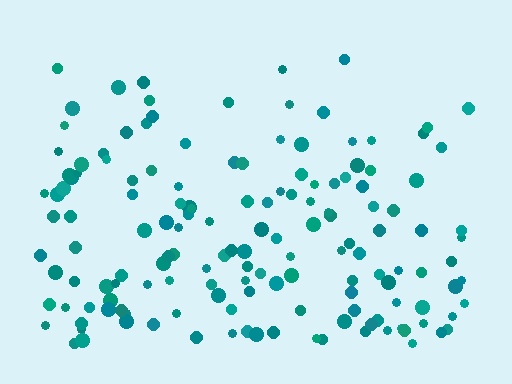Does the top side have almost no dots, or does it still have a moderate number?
Still a moderate number, just noticeably fewer than the bottom.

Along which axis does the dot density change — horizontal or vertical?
Vertical.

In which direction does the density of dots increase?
From top to bottom, with the bottom side densest.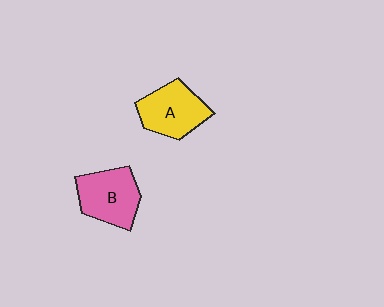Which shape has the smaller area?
Shape A (yellow).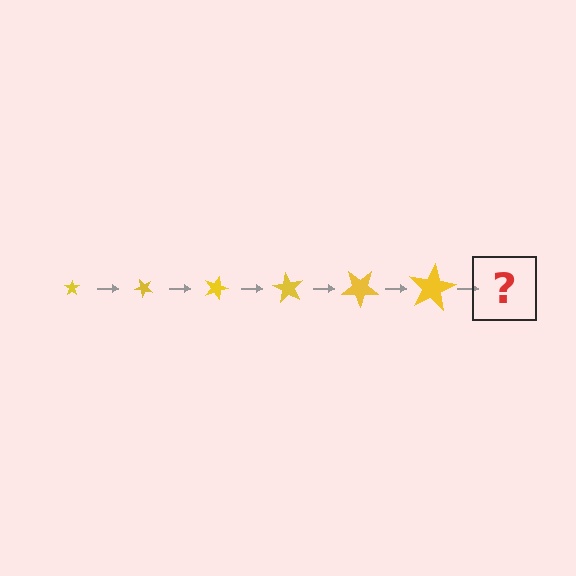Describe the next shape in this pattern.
It should be a star, larger than the previous one and rotated 270 degrees from the start.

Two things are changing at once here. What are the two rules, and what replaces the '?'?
The two rules are that the star grows larger each step and it rotates 45 degrees each step. The '?' should be a star, larger than the previous one and rotated 270 degrees from the start.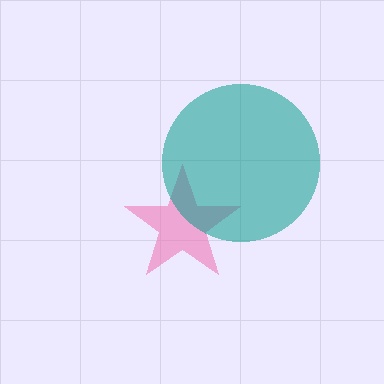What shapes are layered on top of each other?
The layered shapes are: a pink star, a teal circle.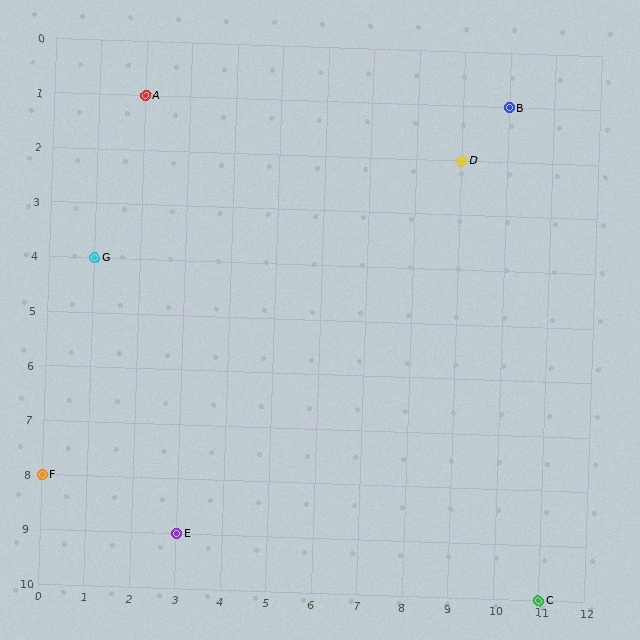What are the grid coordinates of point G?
Point G is at grid coordinates (1, 4).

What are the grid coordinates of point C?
Point C is at grid coordinates (11, 10).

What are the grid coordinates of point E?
Point E is at grid coordinates (3, 9).